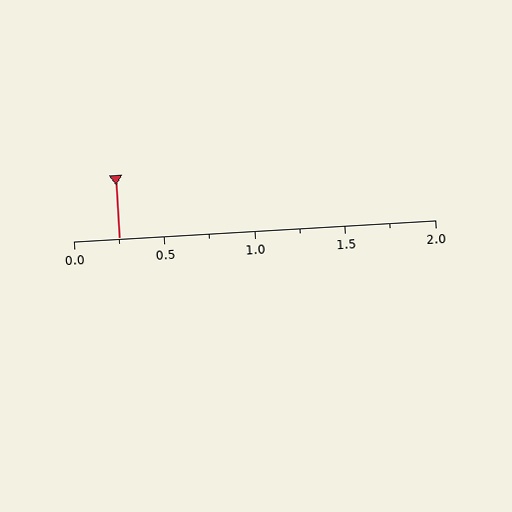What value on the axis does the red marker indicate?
The marker indicates approximately 0.25.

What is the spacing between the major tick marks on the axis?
The major ticks are spaced 0.5 apart.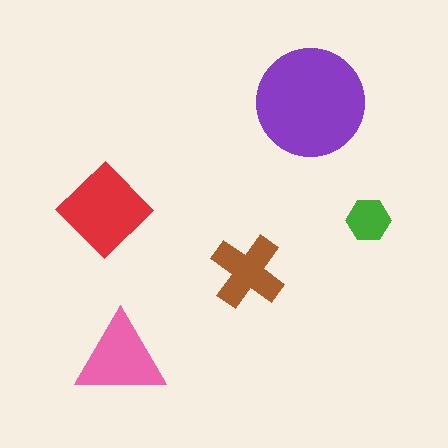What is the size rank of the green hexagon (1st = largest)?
5th.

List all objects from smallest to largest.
The green hexagon, the brown cross, the pink triangle, the red diamond, the purple circle.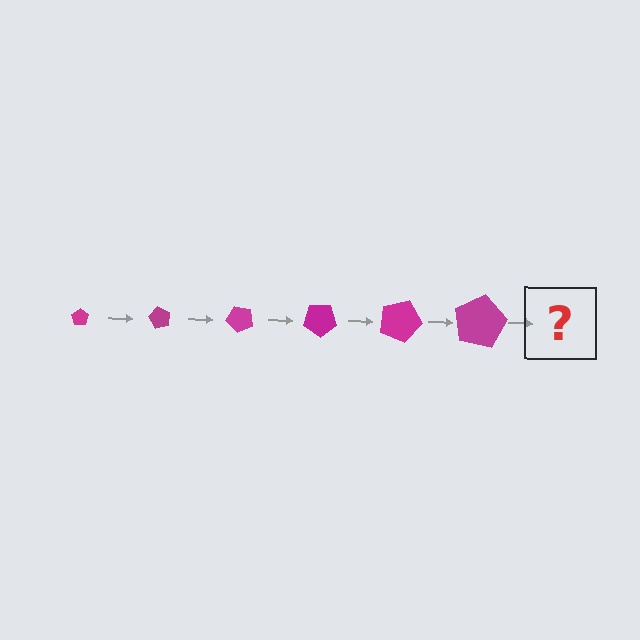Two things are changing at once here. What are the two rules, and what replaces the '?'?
The two rules are that the pentagon grows larger each step and it rotates 60 degrees each step. The '?' should be a pentagon, larger than the previous one and rotated 360 degrees from the start.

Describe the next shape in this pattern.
It should be a pentagon, larger than the previous one and rotated 360 degrees from the start.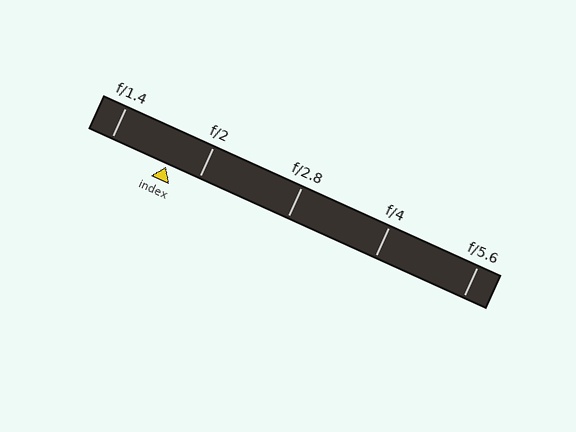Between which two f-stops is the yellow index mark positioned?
The index mark is between f/1.4 and f/2.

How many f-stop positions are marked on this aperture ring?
There are 5 f-stop positions marked.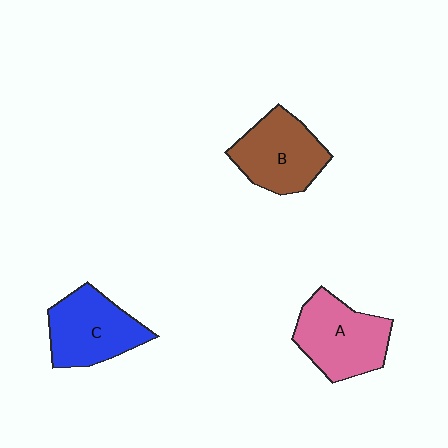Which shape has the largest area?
Shape A (pink).